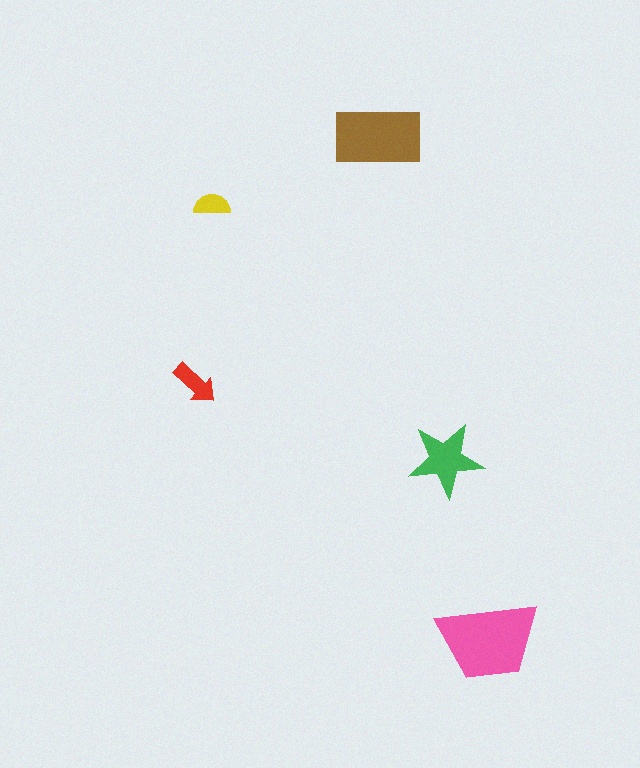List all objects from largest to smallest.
The pink trapezoid, the brown rectangle, the green star, the red arrow, the yellow semicircle.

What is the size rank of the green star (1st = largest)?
3rd.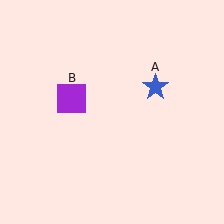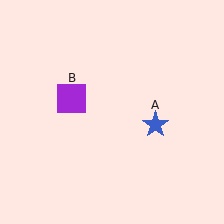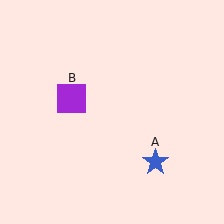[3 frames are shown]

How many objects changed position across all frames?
1 object changed position: blue star (object A).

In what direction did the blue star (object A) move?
The blue star (object A) moved down.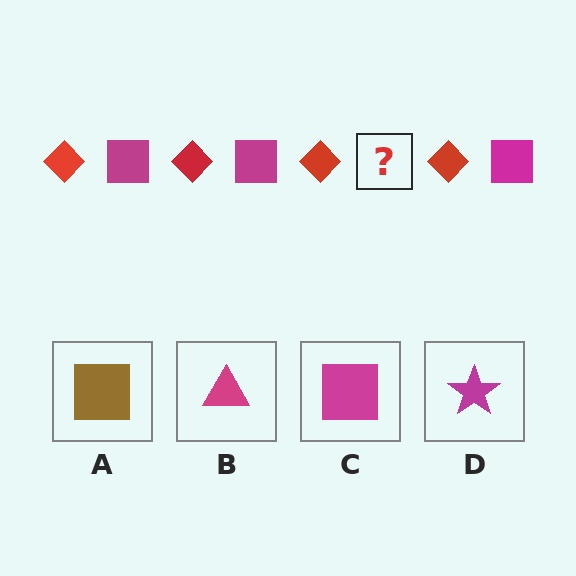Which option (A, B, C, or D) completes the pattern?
C.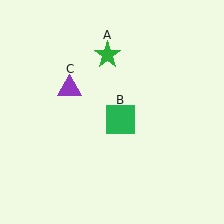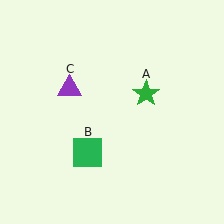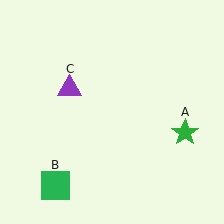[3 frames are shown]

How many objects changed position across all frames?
2 objects changed position: green star (object A), green square (object B).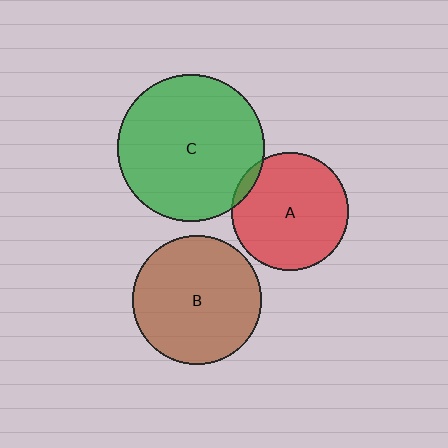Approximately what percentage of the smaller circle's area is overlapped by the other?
Approximately 5%.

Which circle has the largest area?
Circle C (green).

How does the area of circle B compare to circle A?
Approximately 1.2 times.